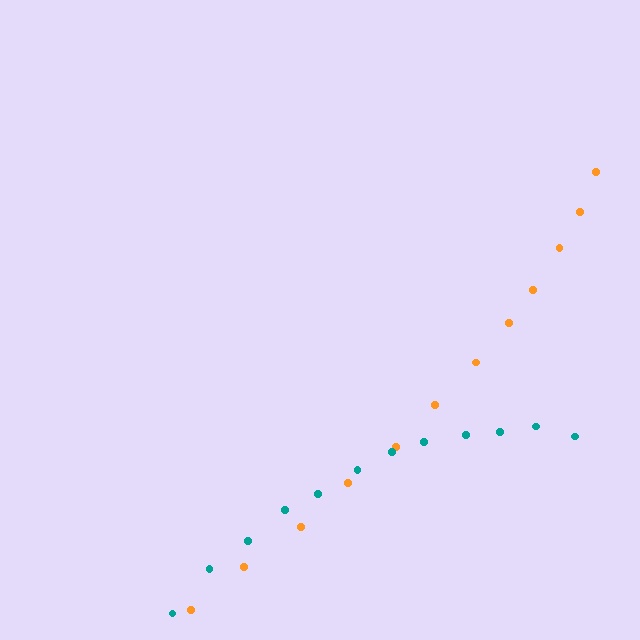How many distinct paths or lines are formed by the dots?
There are 2 distinct paths.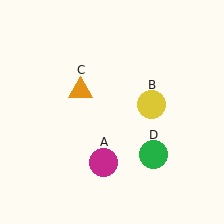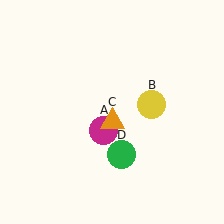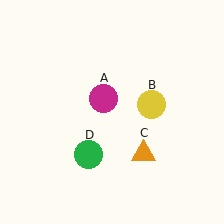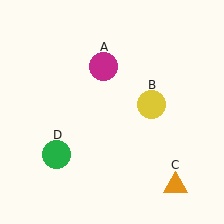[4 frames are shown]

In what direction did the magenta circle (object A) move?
The magenta circle (object A) moved up.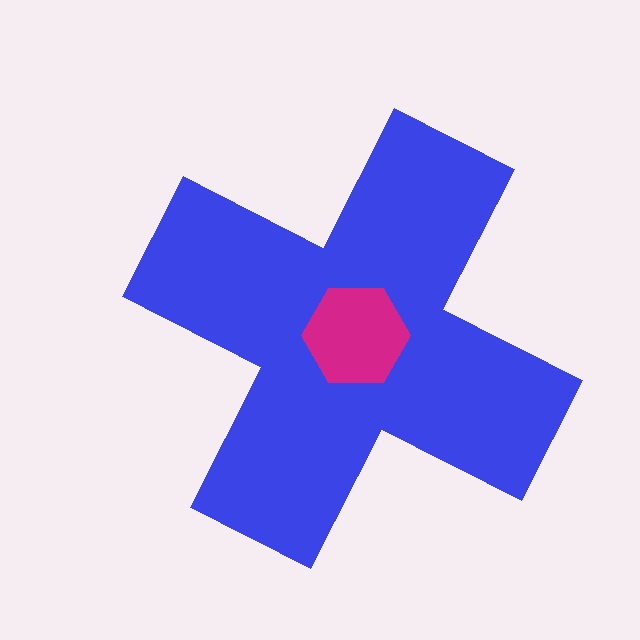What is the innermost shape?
The magenta hexagon.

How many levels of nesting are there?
2.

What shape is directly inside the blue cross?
The magenta hexagon.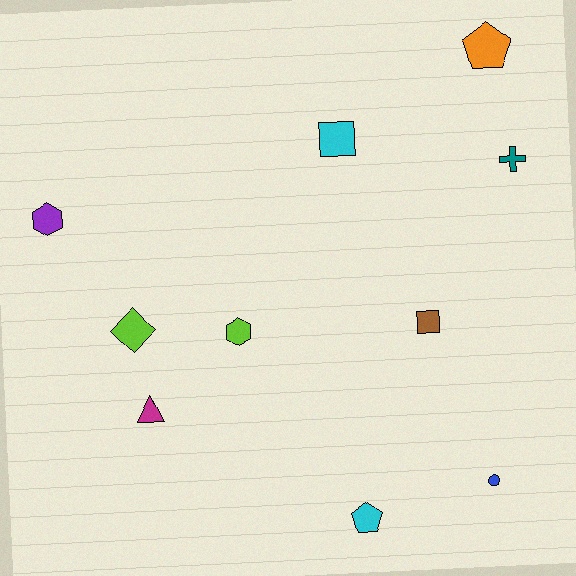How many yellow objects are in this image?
There are no yellow objects.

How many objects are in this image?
There are 10 objects.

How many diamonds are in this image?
There is 1 diamond.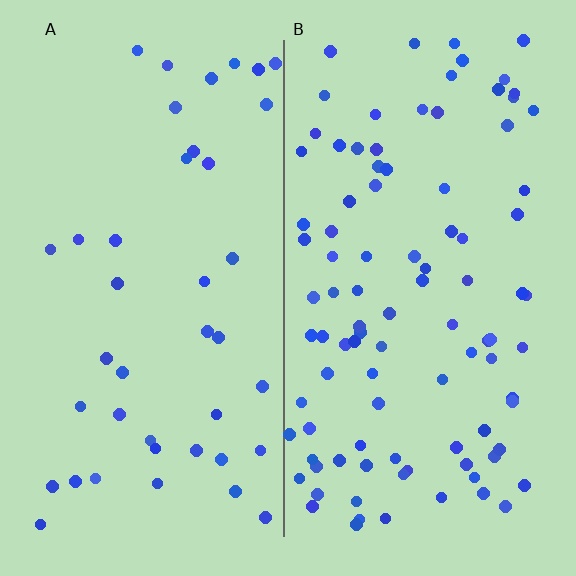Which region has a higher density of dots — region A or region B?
B (the right).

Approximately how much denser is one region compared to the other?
Approximately 2.4× — region B over region A.